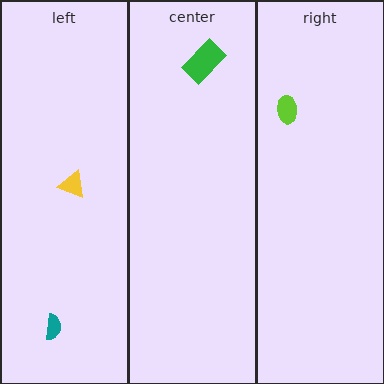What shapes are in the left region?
The yellow triangle, the teal semicircle.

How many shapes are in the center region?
1.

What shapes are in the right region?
The lime ellipse.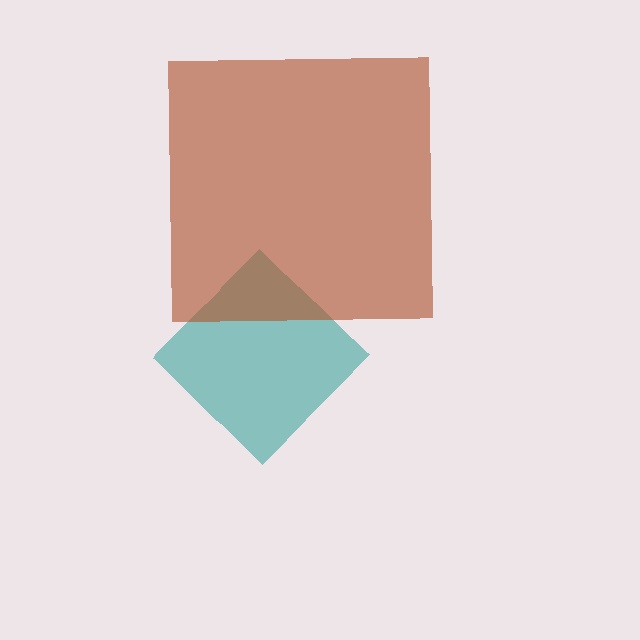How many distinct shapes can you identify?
There are 2 distinct shapes: a teal diamond, a brown square.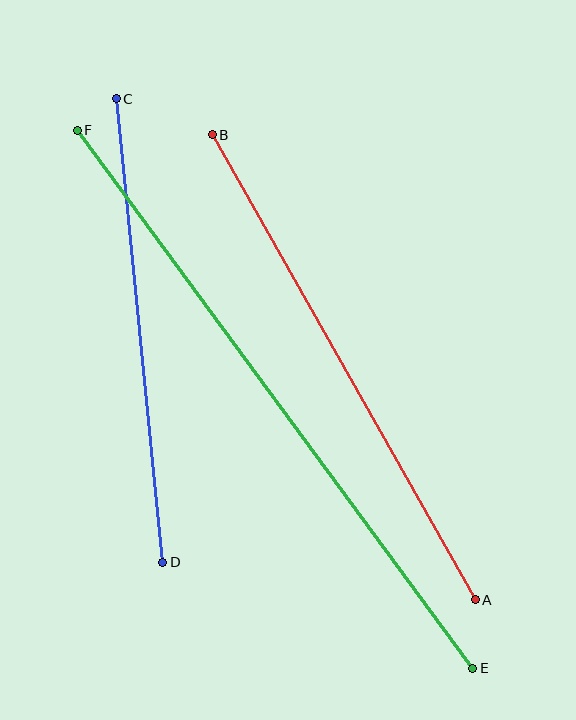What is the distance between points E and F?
The distance is approximately 668 pixels.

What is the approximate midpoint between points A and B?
The midpoint is at approximately (344, 367) pixels.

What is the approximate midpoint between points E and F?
The midpoint is at approximately (275, 399) pixels.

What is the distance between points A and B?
The distance is approximately 534 pixels.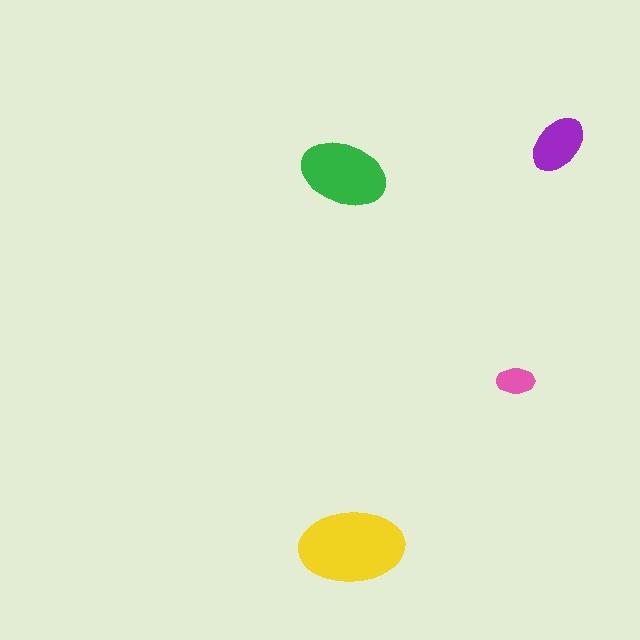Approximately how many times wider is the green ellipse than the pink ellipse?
About 2.5 times wider.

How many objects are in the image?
There are 4 objects in the image.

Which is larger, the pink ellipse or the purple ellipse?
The purple one.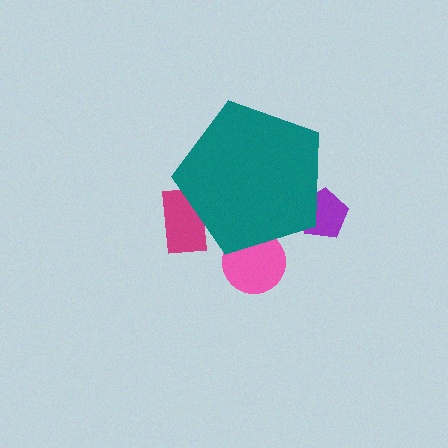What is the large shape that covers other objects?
A teal pentagon.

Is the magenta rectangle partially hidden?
Yes, the magenta rectangle is partially hidden behind the teal pentagon.